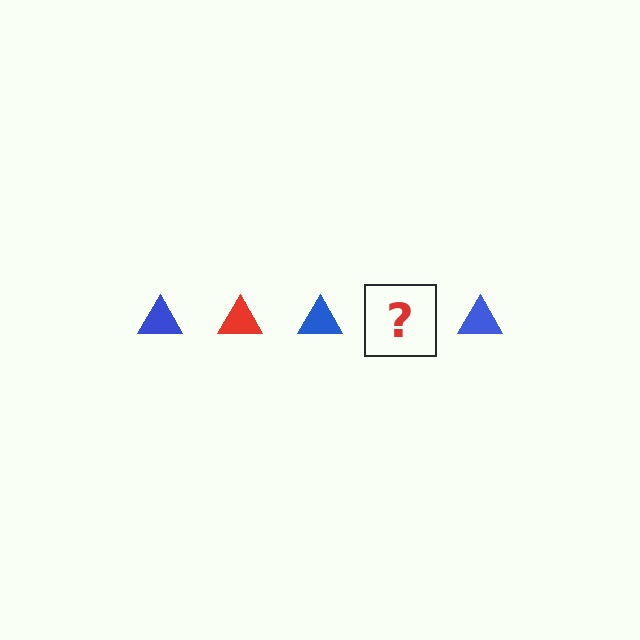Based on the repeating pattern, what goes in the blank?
The blank should be a red triangle.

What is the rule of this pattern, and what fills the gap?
The rule is that the pattern cycles through blue, red triangles. The gap should be filled with a red triangle.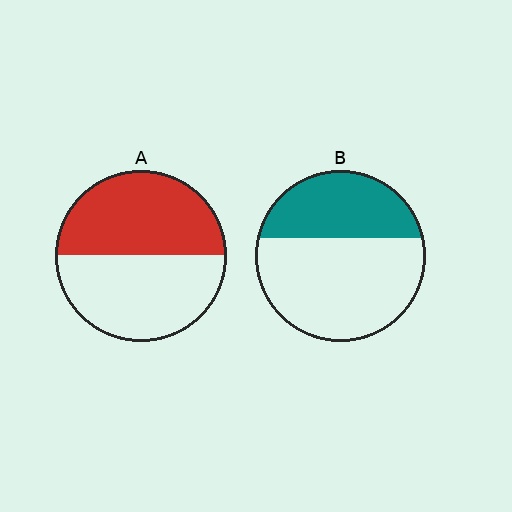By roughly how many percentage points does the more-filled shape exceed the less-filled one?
By roughly 15 percentage points (A over B).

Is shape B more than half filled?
No.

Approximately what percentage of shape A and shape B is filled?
A is approximately 50% and B is approximately 35%.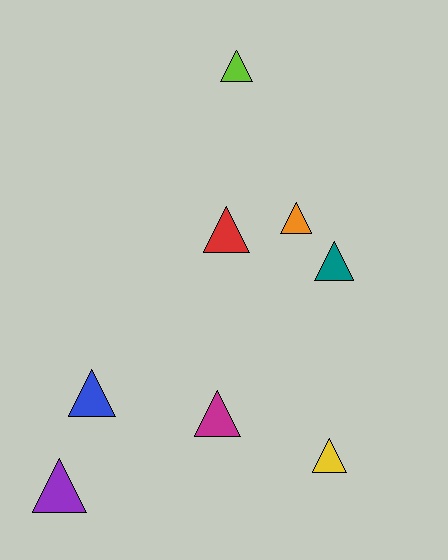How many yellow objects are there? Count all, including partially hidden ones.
There is 1 yellow object.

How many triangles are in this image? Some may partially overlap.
There are 8 triangles.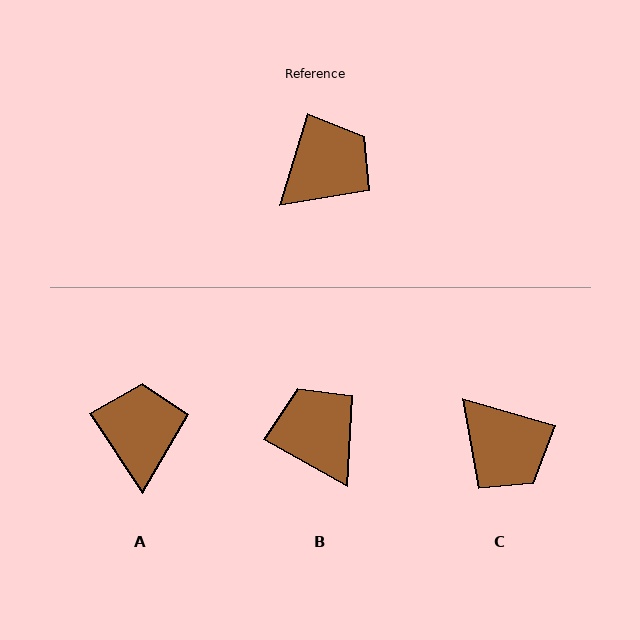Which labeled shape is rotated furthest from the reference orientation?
C, about 89 degrees away.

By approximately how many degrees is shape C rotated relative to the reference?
Approximately 89 degrees clockwise.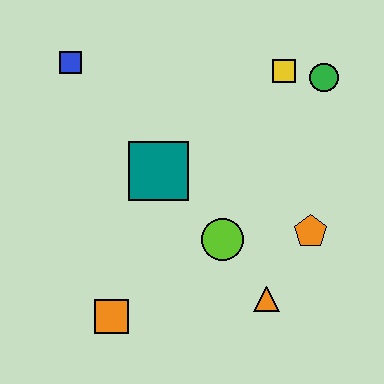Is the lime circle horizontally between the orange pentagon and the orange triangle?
No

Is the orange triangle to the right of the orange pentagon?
No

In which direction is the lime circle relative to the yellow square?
The lime circle is below the yellow square.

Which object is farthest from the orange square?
The green circle is farthest from the orange square.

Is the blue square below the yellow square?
No